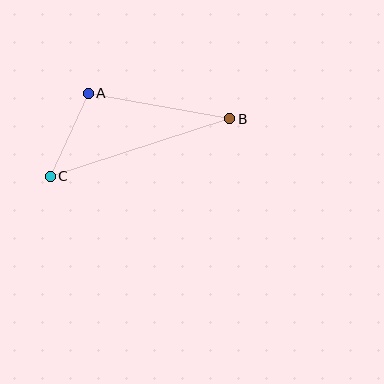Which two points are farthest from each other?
Points B and C are farthest from each other.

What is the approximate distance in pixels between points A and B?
The distance between A and B is approximately 144 pixels.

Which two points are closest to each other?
Points A and C are closest to each other.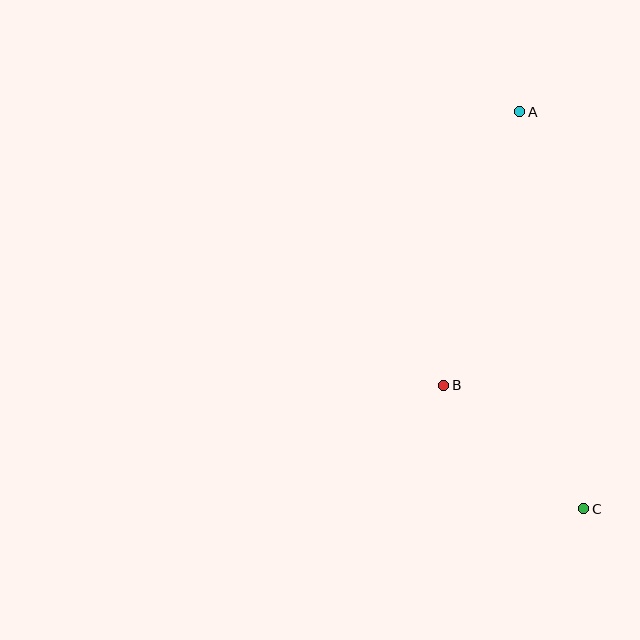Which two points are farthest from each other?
Points A and C are farthest from each other.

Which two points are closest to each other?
Points B and C are closest to each other.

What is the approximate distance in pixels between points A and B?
The distance between A and B is approximately 284 pixels.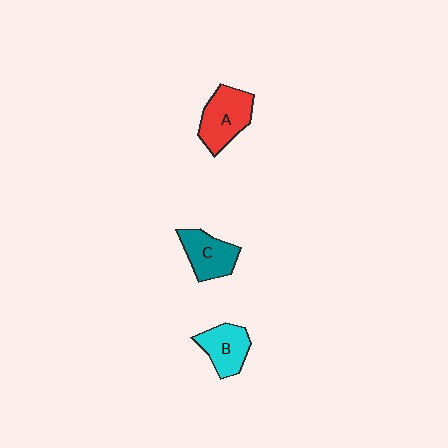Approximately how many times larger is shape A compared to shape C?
Approximately 1.2 times.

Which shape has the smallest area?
Shape B (cyan).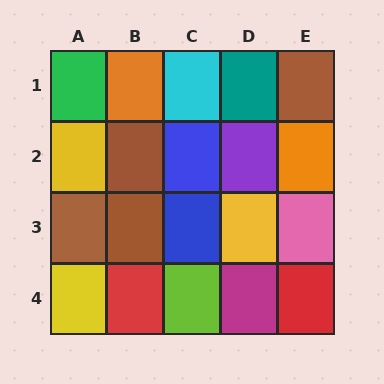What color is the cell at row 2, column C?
Blue.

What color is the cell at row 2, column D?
Purple.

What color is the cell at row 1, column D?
Teal.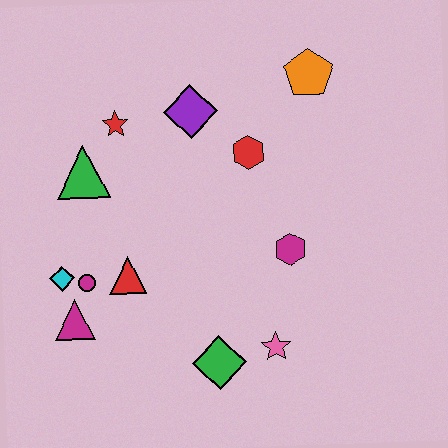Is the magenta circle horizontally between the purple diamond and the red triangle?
No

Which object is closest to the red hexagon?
The purple diamond is closest to the red hexagon.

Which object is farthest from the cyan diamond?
The orange pentagon is farthest from the cyan diamond.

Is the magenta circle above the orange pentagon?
No